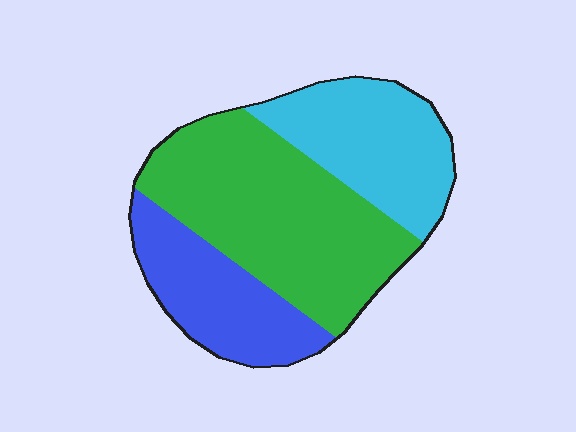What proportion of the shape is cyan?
Cyan covers roughly 30% of the shape.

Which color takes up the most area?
Green, at roughly 50%.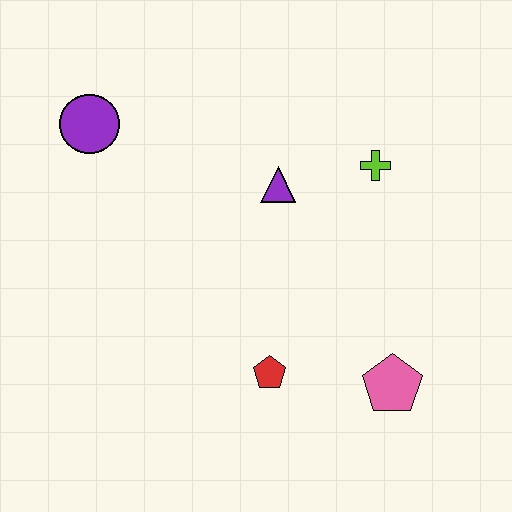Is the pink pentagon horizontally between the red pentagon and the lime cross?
No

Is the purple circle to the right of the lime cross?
No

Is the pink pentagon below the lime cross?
Yes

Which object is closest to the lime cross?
The purple triangle is closest to the lime cross.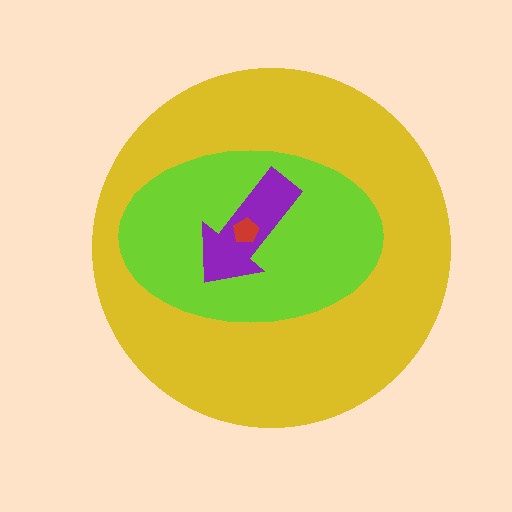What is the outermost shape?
The yellow circle.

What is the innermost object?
The red pentagon.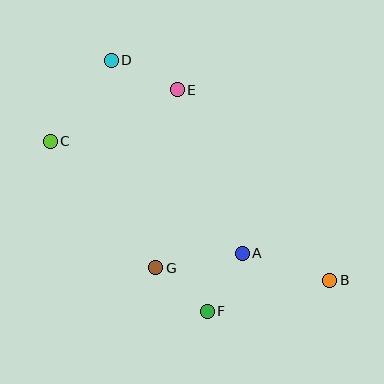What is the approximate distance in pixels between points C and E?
The distance between C and E is approximately 137 pixels.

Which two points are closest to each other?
Points F and G are closest to each other.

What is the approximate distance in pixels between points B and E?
The distance between B and E is approximately 244 pixels.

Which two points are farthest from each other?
Points B and C are farthest from each other.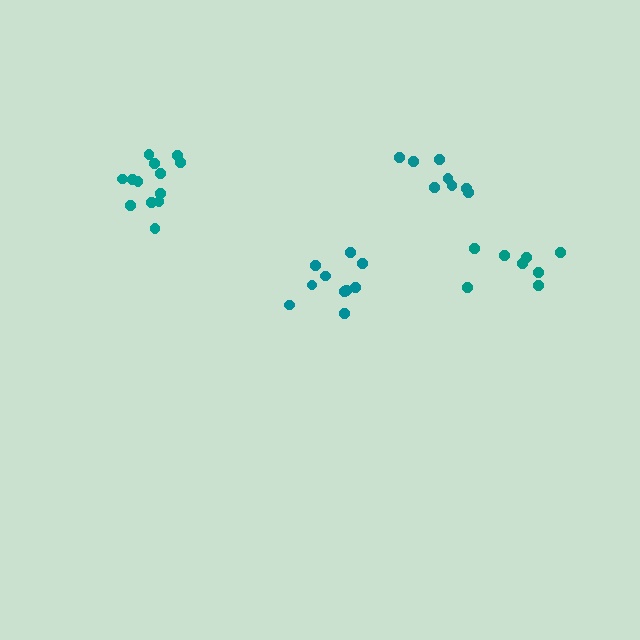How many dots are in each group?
Group 1: 8 dots, Group 2: 10 dots, Group 3: 13 dots, Group 4: 8 dots (39 total).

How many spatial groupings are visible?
There are 4 spatial groupings.